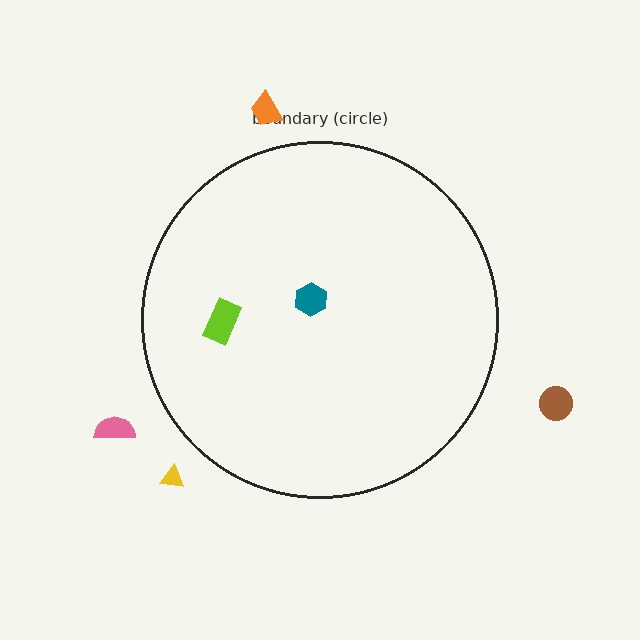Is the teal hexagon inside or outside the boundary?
Inside.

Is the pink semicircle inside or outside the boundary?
Outside.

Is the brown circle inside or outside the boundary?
Outside.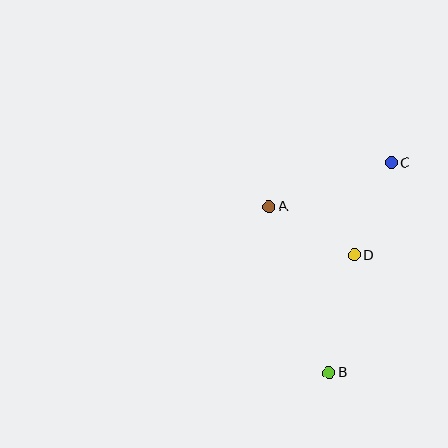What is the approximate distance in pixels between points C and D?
The distance between C and D is approximately 99 pixels.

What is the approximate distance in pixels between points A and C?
The distance between A and C is approximately 129 pixels.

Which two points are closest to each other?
Points A and D are closest to each other.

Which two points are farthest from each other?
Points B and C are farthest from each other.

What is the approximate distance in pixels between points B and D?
The distance between B and D is approximately 120 pixels.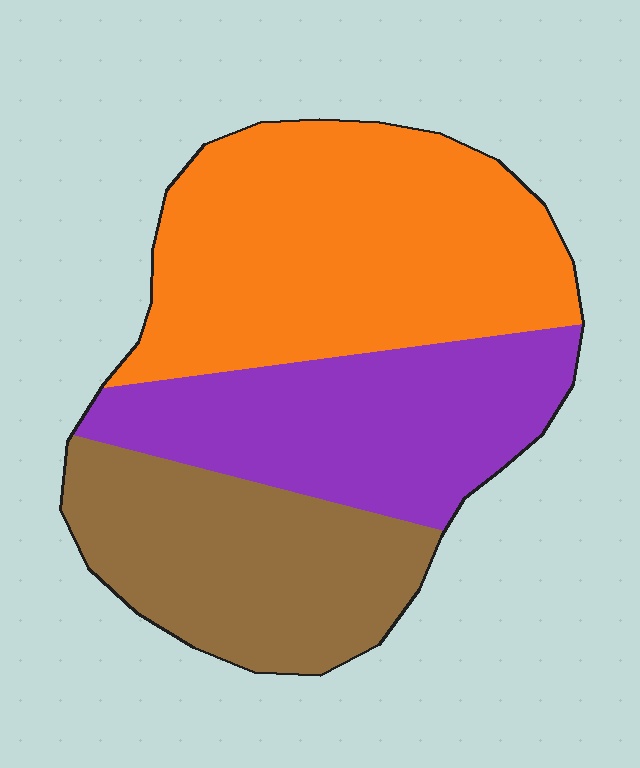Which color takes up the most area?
Orange, at roughly 45%.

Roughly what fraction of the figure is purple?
Purple takes up between a quarter and a half of the figure.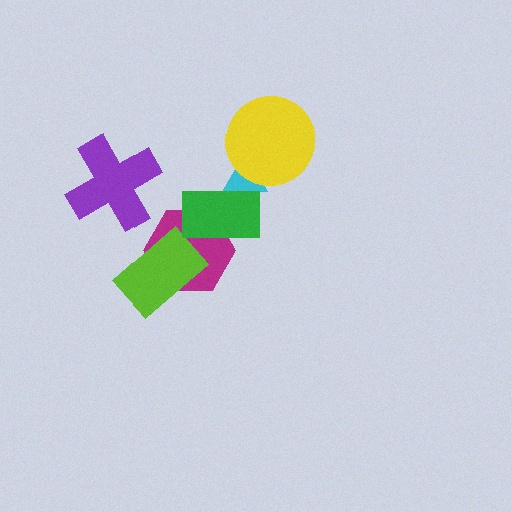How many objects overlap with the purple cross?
0 objects overlap with the purple cross.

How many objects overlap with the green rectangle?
2 objects overlap with the green rectangle.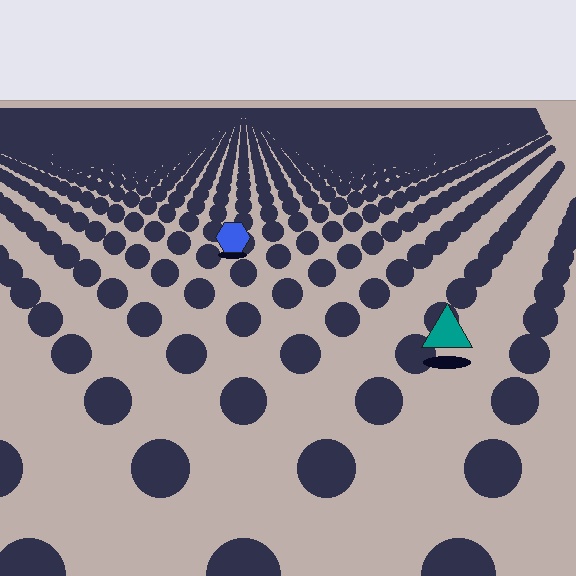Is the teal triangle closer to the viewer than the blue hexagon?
Yes. The teal triangle is closer — you can tell from the texture gradient: the ground texture is coarser near it.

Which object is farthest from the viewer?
The blue hexagon is farthest from the viewer. It appears smaller and the ground texture around it is denser.